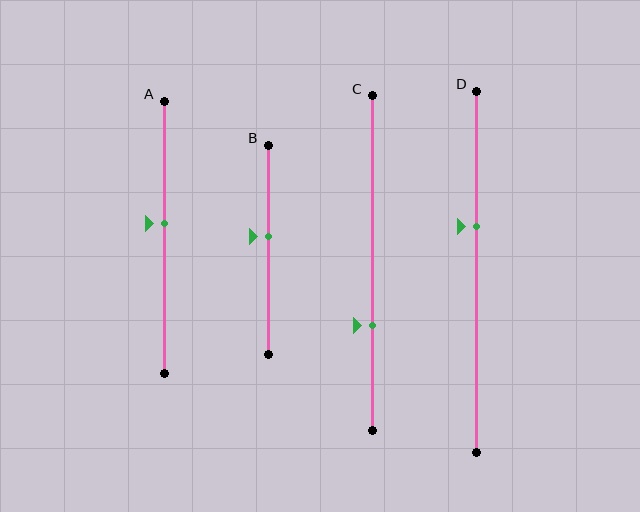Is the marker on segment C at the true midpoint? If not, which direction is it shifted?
No, the marker on segment C is shifted downward by about 19% of the segment length.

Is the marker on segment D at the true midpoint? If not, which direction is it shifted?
No, the marker on segment D is shifted upward by about 12% of the segment length.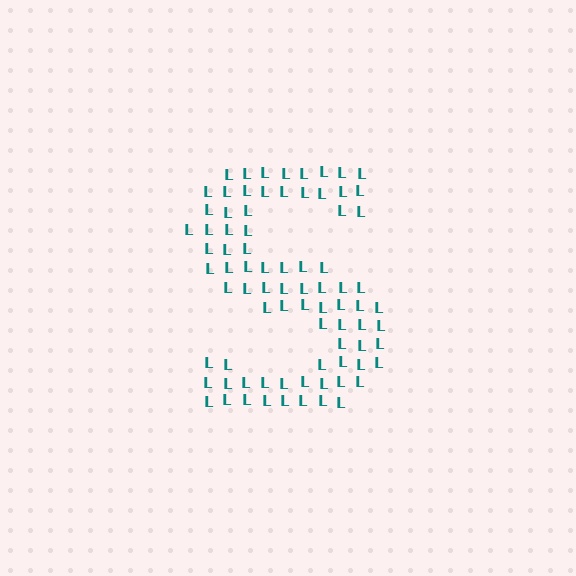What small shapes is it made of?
It is made of small letter L's.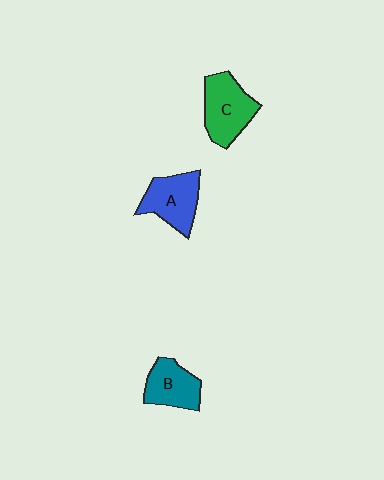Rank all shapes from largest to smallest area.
From largest to smallest: C (green), A (blue), B (teal).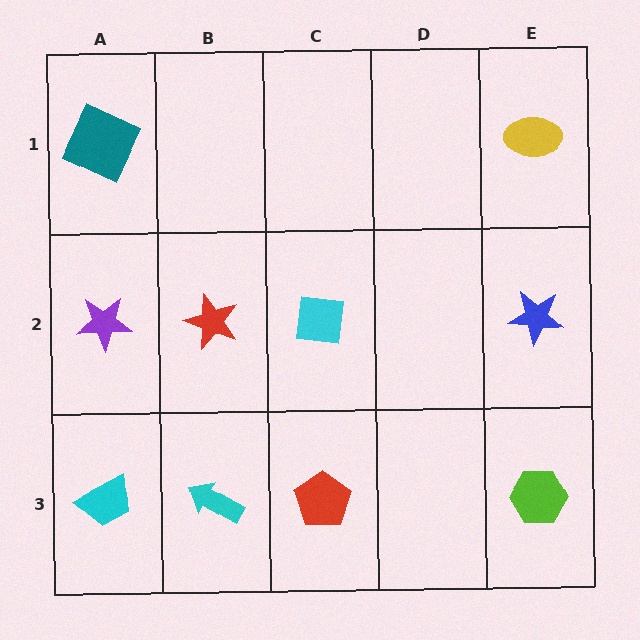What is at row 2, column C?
A cyan square.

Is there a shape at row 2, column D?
No, that cell is empty.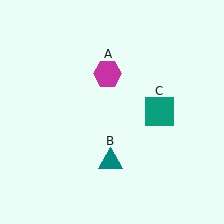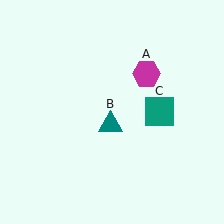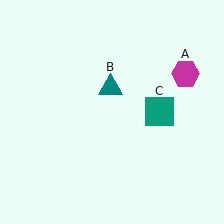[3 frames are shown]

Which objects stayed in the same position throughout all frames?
Teal square (object C) remained stationary.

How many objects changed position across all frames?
2 objects changed position: magenta hexagon (object A), teal triangle (object B).